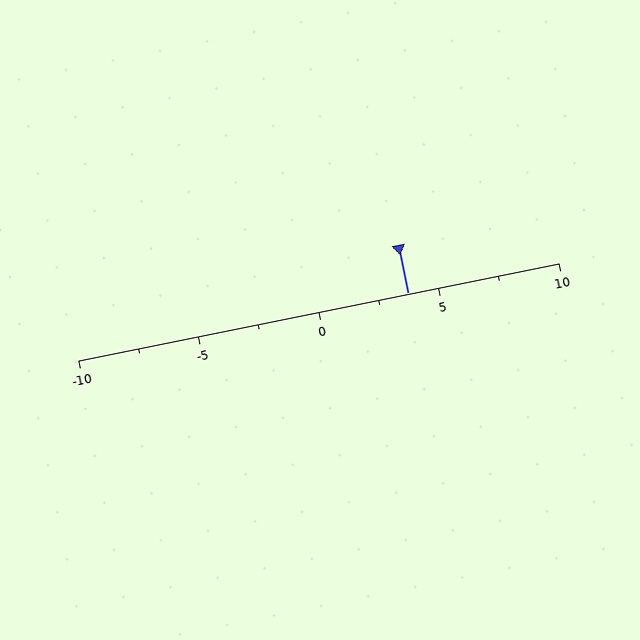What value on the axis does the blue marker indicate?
The marker indicates approximately 3.8.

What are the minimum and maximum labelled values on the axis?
The axis runs from -10 to 10.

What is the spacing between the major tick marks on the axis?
The major ticks are spaced 5 apart.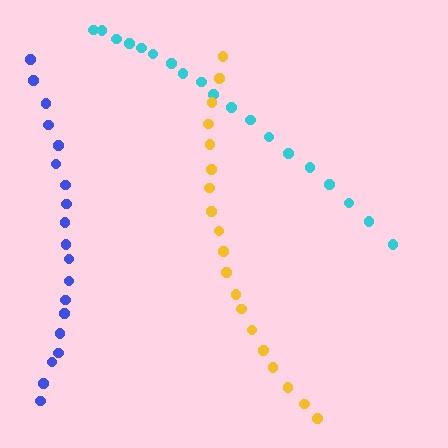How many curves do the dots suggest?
There are 3 distinct paths.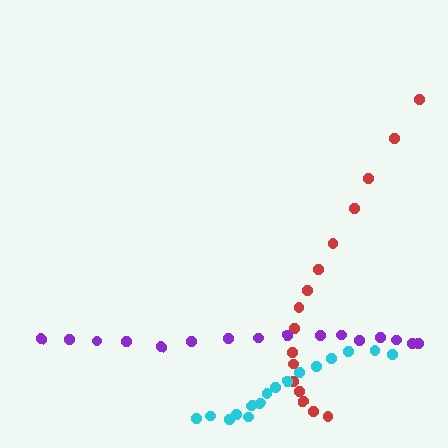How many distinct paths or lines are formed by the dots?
There are 3 distinct paths.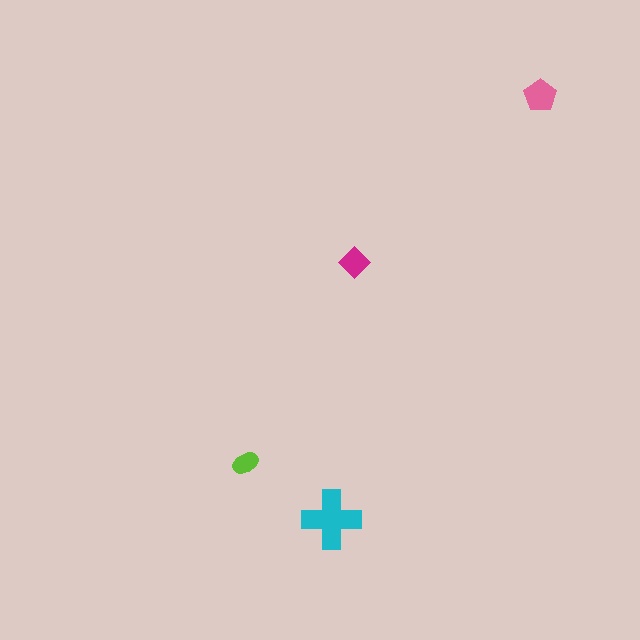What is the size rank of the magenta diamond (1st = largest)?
3rd.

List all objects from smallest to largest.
The lime ellipse, the magenta diamond, the pink pentagon, the cyan cross.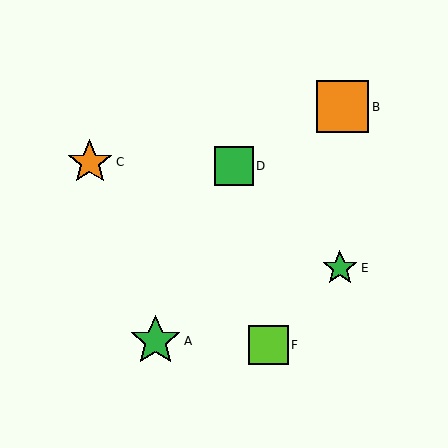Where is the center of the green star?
The center of the green star is at (340, 268).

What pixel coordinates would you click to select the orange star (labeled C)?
Click at (90, 162) to select the orange star C.